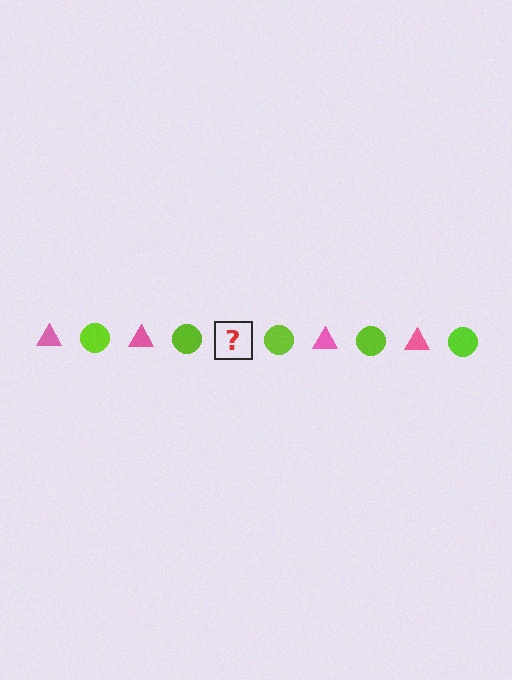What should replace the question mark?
The question mark should be replaced with a pink triangle.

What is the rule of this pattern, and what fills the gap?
The rule is that the pattern alternates between pink triangle and lime circle. The gap should be filled with a pink triangle.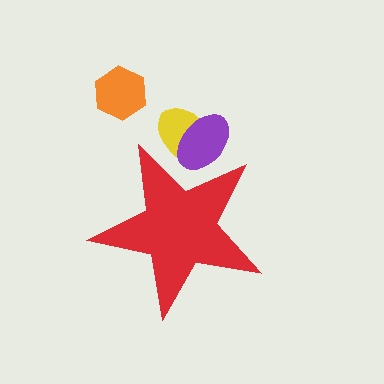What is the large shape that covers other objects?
A red star.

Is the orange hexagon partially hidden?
No, the orange hexagon is fully visible.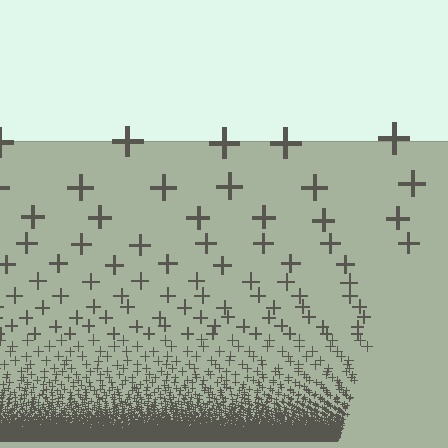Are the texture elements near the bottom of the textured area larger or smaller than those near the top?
Smaller. The gradient is inverted — elements near the bottom are smaller and denser.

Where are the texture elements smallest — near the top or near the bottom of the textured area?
Near the bottom.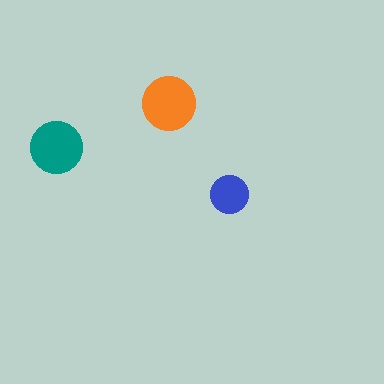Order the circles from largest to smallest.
the orange one, the teal one, the blue one.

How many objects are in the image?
There are 3 objects in the image.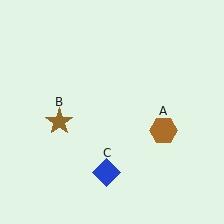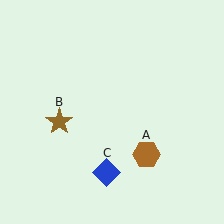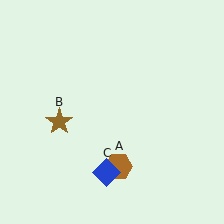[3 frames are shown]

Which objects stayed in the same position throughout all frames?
Brown star (object B) and blue diamond (object C) remained stationary.